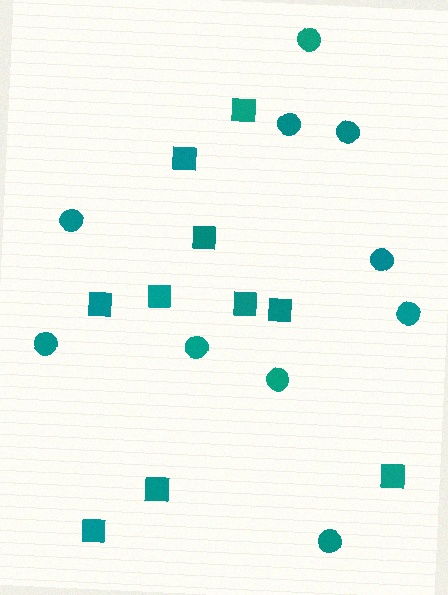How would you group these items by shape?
There are 2 groups: one group of circles (10) and one group of squares (10).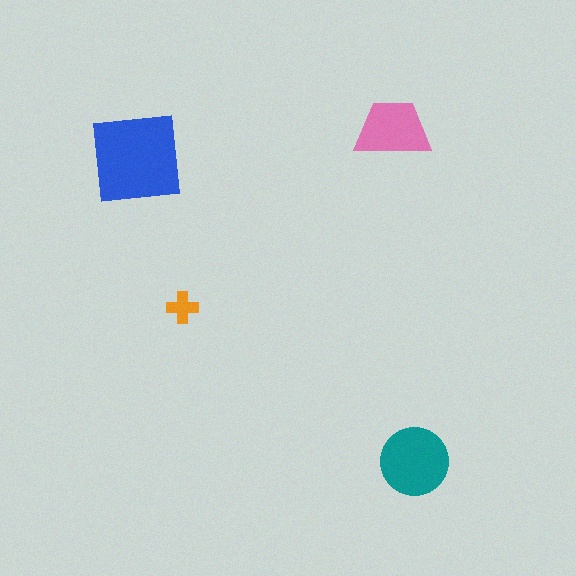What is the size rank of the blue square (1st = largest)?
1st.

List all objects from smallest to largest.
The orange cross, the pink trapezoid, the teal circle, the blue square.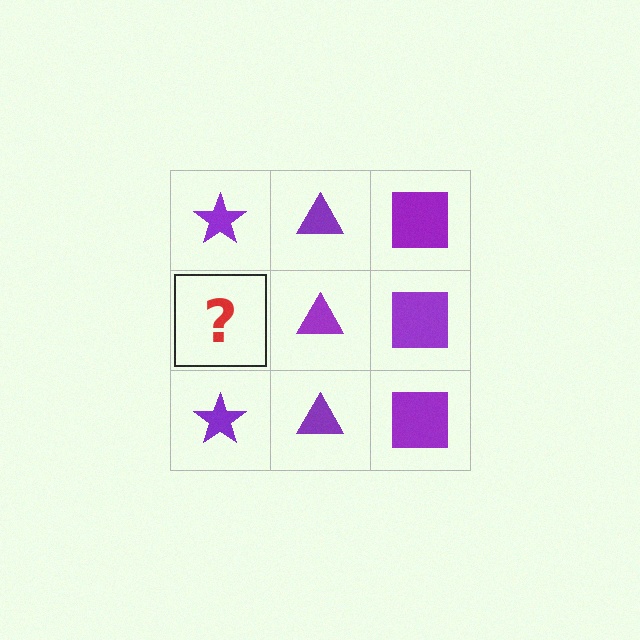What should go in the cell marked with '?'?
The missing cell should contain a purple star.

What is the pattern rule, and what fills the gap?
The rule is that each column has a consistent shape. The gap should be filled with a purple star.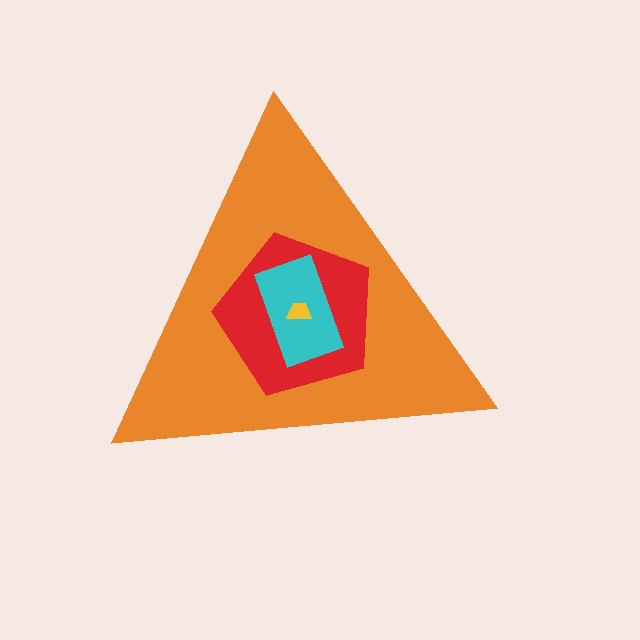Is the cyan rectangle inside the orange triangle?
Yes.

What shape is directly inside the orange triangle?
The red pentagon.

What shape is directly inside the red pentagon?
The cyan rectangle.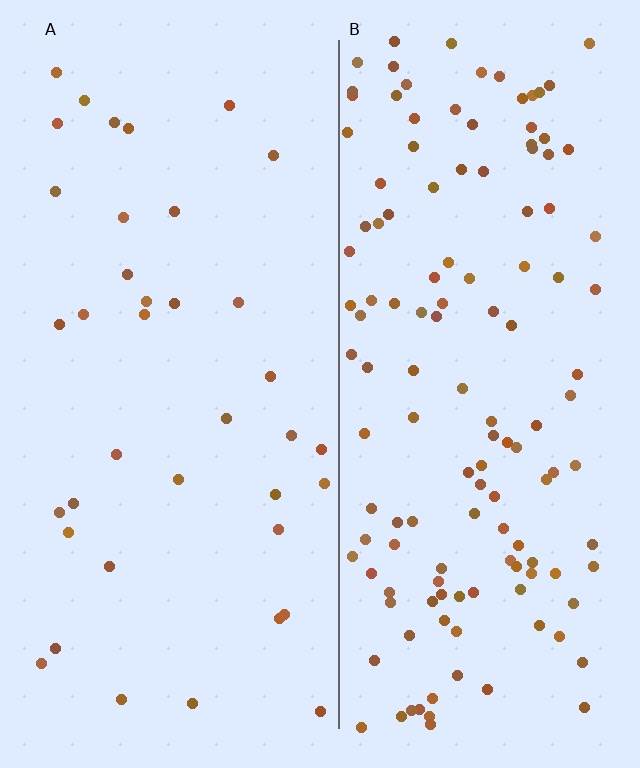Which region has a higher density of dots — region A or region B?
B (the right).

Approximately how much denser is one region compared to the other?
Approximately 3.6× — region B over region A.